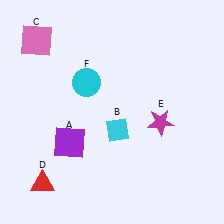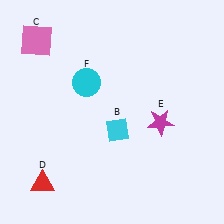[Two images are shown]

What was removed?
The purple square (A) was removed in Image 2.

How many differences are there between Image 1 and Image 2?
There is 1 difference between the two images.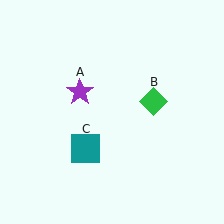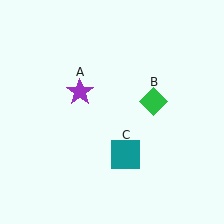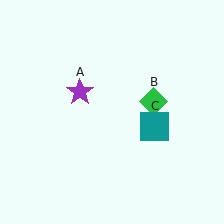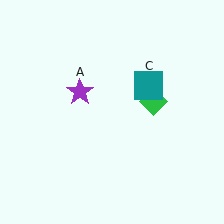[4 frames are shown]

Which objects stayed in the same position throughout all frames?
Purple star (object A) and green diamond (object B) remained stationary.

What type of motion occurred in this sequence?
The teal square (object C) rotated counterclockwise around the center of the scene.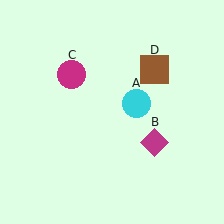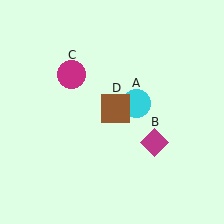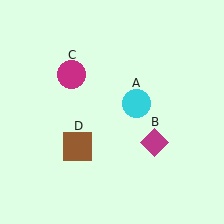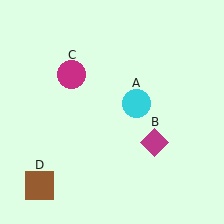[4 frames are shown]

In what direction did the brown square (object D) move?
The brown square (object D) moved down and to the left.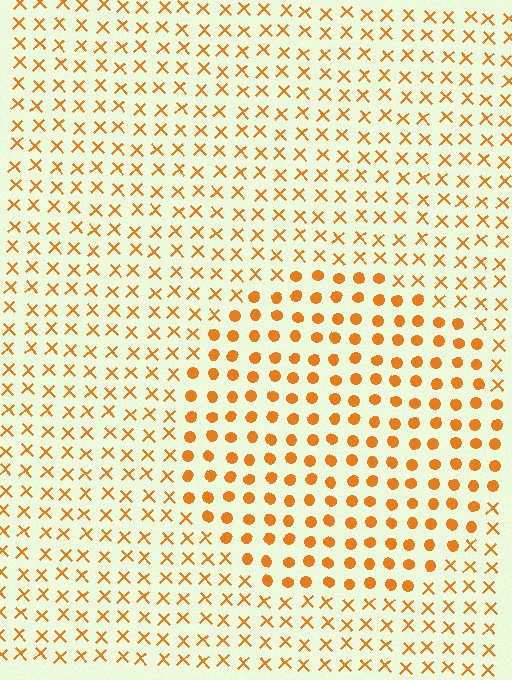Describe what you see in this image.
The image is filled with small orange elements arranged in a uniform grid. A circle-shaped region contains circles, while the surrounding area contains X marks. The boundary is defined purely by the change in element shape.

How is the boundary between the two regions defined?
The boundary is defined by a change in element shape: circles inside vs. X marks outside. All elements share the same color and spacing.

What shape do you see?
I see a circle.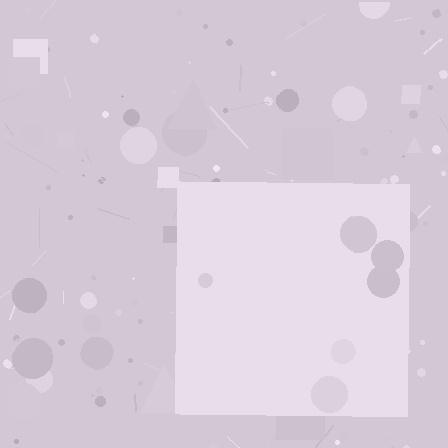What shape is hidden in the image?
A square is hidden in the image.